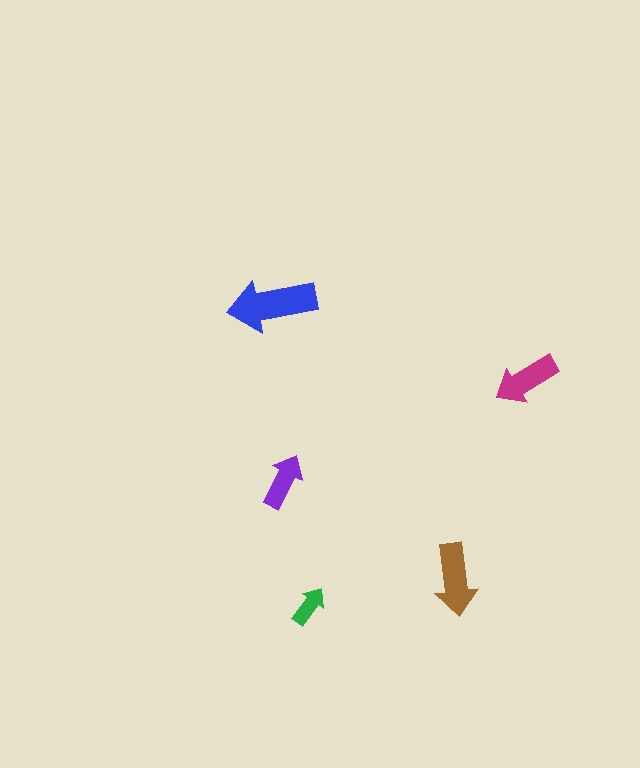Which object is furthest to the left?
The blue arrow is leftmost.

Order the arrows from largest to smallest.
the blue one, the brown one, the magenta one, the purple one, the green one.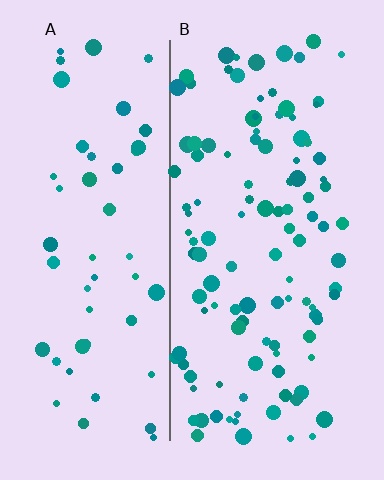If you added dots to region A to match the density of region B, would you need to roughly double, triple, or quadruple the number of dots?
Approximately double.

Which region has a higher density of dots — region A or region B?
B (the right).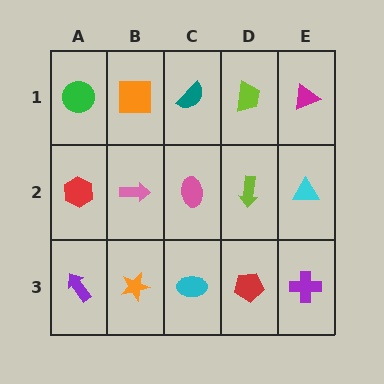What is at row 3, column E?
A purple cross.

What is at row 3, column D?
A red pentagon.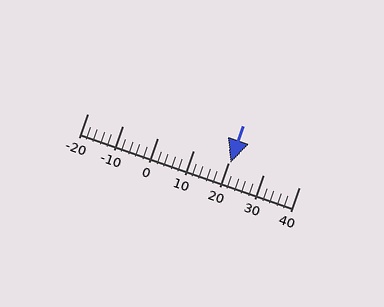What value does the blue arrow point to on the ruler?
The blue arrow points to approximately 21.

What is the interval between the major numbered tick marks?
The major tick marks are spaced 10 units apart.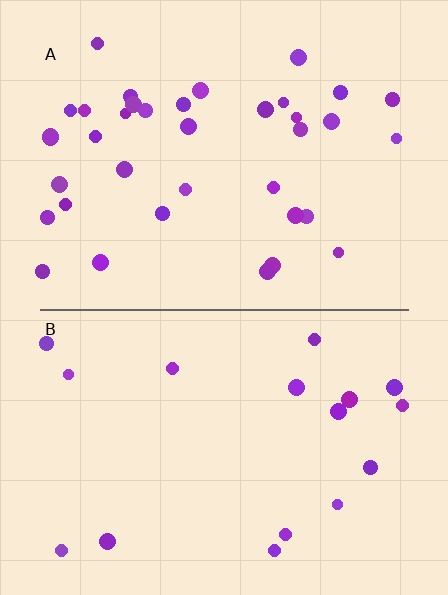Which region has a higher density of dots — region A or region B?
A (the top).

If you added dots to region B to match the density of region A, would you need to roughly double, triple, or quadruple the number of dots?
Approximately double.